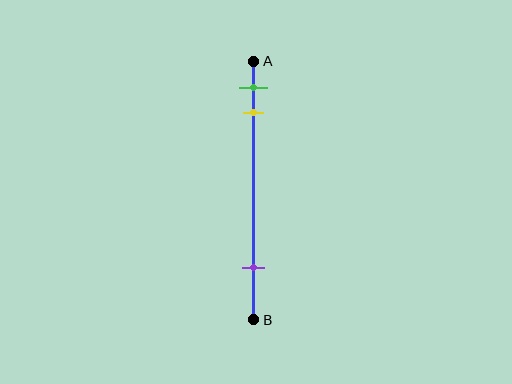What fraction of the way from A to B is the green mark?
The green mark is approximately 10% (0.1) of the way from A to B.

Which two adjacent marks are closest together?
The green and yellow marks are the closest adjacent pair.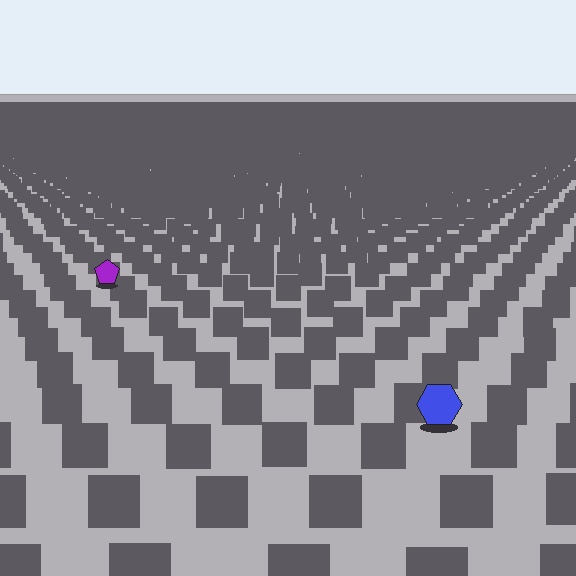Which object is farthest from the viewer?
The purple pentagon is farthest from the viewer. It appears smaller and the ground texture around it is denser.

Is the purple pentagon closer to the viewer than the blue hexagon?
No. The blue hexagon is closer — you can tell from the texture gradient: the ground texture is coarser near it.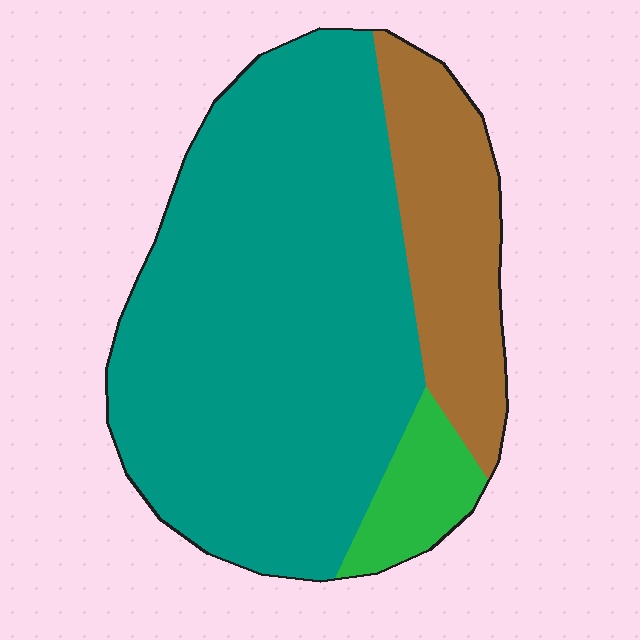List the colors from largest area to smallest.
From largest to smallest: teal, brown, green.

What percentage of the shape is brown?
Brown takes up about one fifth (1/5) of the shape.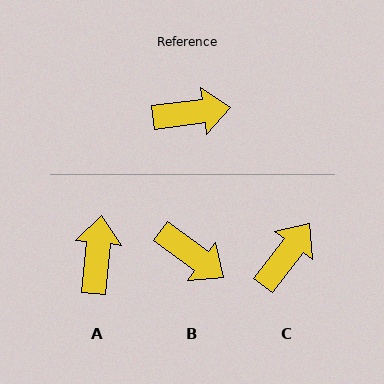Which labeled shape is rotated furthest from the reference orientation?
A, about 77 degrees away.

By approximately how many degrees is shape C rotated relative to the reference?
Approximately 46 degrees counter-clockwise.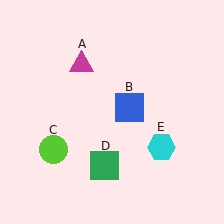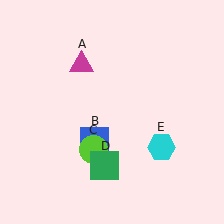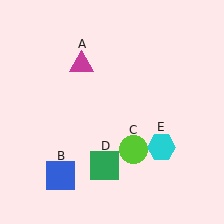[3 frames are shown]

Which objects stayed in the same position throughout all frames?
Magenta triangle (object A) and green square (object D) and cyan hexagon (object E) remained stationary.